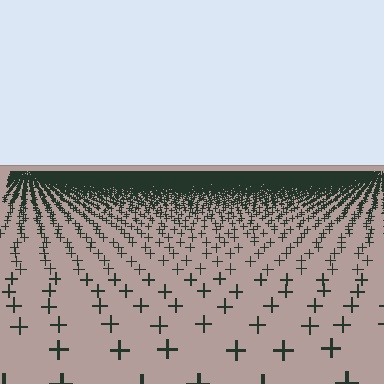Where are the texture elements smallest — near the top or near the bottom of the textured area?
Near the top.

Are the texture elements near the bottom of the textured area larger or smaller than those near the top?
Larger. Near the bottom, elements are closer to the viewer and appear at a bigger on-screen size.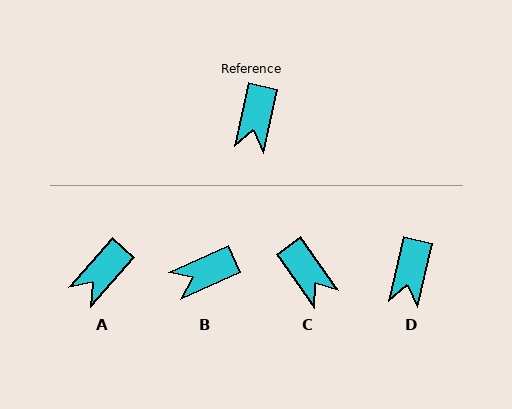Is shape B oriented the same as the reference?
No, it is off by about 54 degrees.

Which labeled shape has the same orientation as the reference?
D.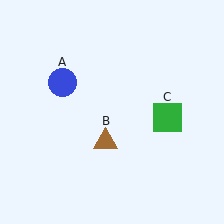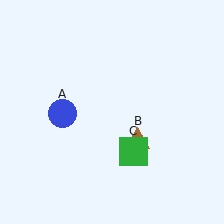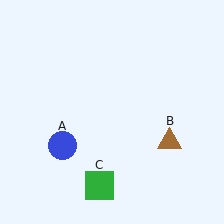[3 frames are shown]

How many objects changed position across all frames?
3 objects changed position: blue circle (object A), brown triangle (object B), green square (object C).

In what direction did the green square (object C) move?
The green square (object C) moved down and to the left.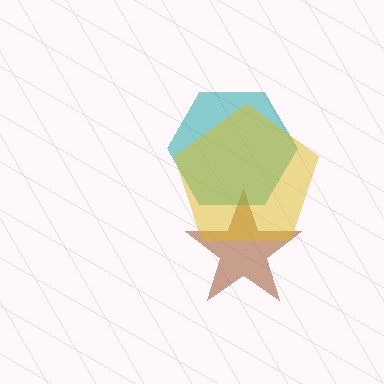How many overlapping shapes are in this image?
There are 3 overlapping shapes in the image.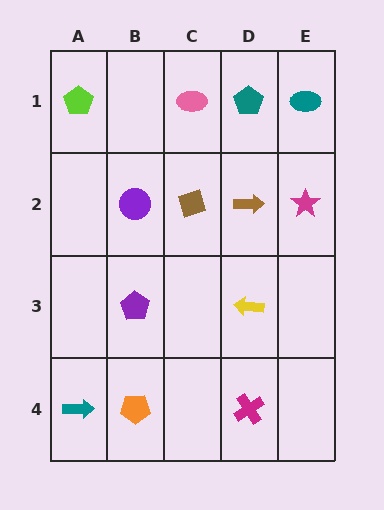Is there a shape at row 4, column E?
No, that cell is empty.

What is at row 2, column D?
A brown arrow.